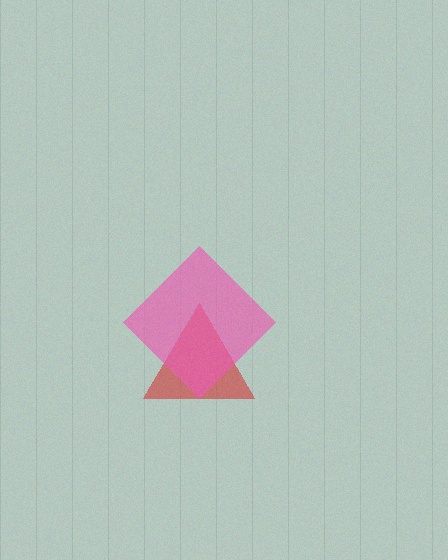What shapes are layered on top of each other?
The layered shapes are: a red triangle, a pink diamond.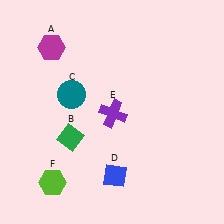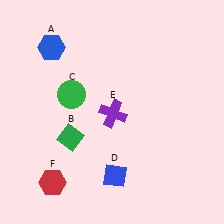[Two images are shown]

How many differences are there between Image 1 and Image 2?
There are 3 differences between the two images.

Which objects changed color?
A changed from magenta to blue. C changed from teal to green. F changed from lime to red.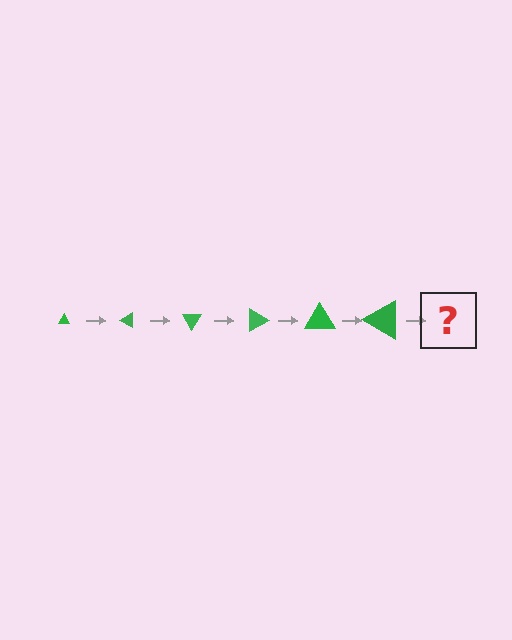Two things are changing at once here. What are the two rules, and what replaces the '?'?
The two rules are that the triangle grows larger each step and it rotates 30 degrees each step. The '?' should be a triangle, larger than the previous one and rotated 180 degrees from the start.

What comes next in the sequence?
The next element should be a triangle, larger than the previous one and rotated 180 degrees from the start.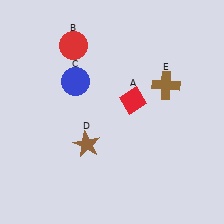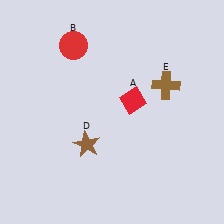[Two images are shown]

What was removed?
The blue circle (C) was removed in Image 2.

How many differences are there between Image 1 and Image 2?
There is 1 difference between the two images.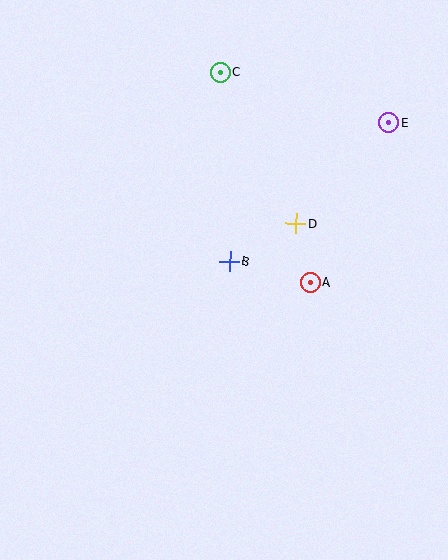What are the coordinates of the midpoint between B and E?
The midpoint between B and E is at (309, 192).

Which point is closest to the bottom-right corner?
Point A is closest to the bottom-right corner.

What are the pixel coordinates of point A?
Point A is at (310, 282).